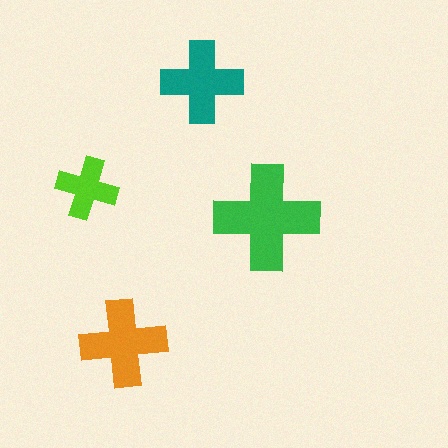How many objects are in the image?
There are 4 objects in the image.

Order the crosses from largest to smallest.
the green one, the orange one, the teal one, the lime one.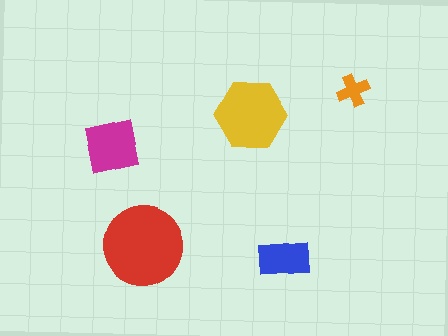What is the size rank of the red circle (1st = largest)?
1st.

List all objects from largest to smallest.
The red circle, the yellow hexagon, the magenta square, the blue rectangle, the orange cross.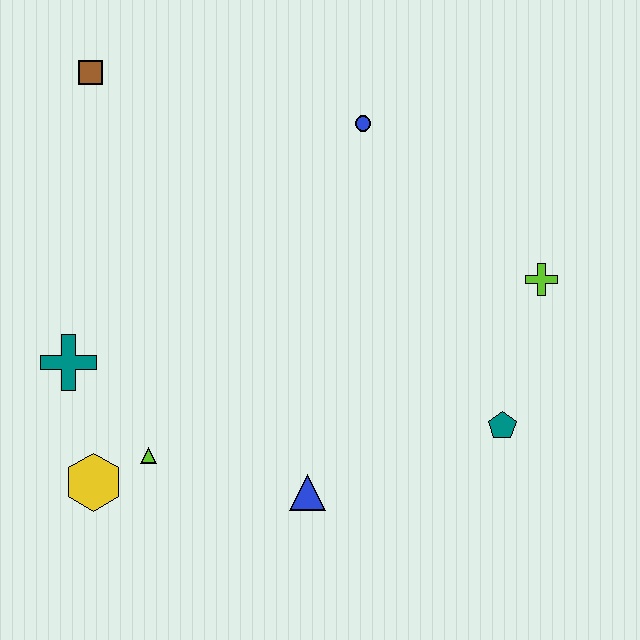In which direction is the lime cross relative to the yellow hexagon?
The lime cross is to the right of the yellow hexagon.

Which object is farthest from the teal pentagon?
The brown square is farthest from the teal pentagon.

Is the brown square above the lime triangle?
Yes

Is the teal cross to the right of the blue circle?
No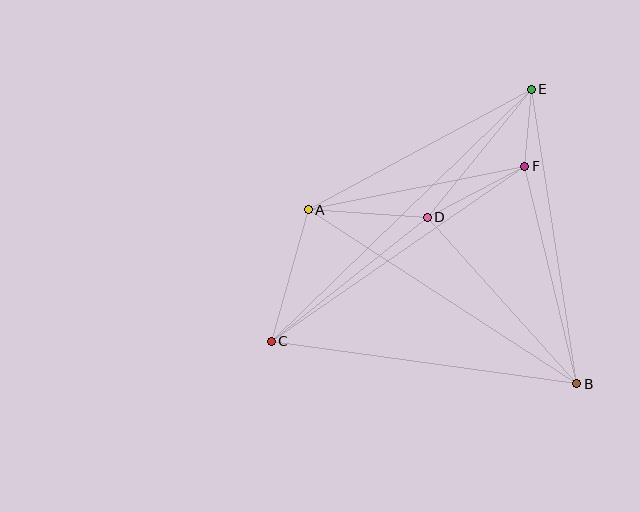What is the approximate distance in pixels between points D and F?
The distance between D and F is approximately 110 pixels.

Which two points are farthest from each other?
Points C and E are farthest from each other.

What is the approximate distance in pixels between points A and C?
The distance between A and C is approximately 136 pixels.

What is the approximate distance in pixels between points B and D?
The distance between B and D is approximately 224 pixels.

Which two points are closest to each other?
Points E and F are closest to each other.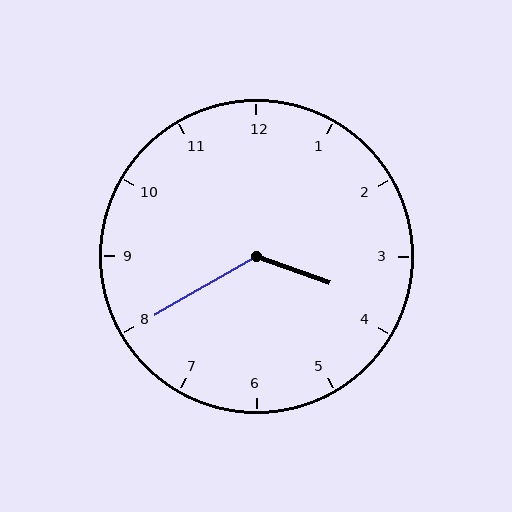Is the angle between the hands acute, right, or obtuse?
It is obtuse.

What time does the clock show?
3:40.